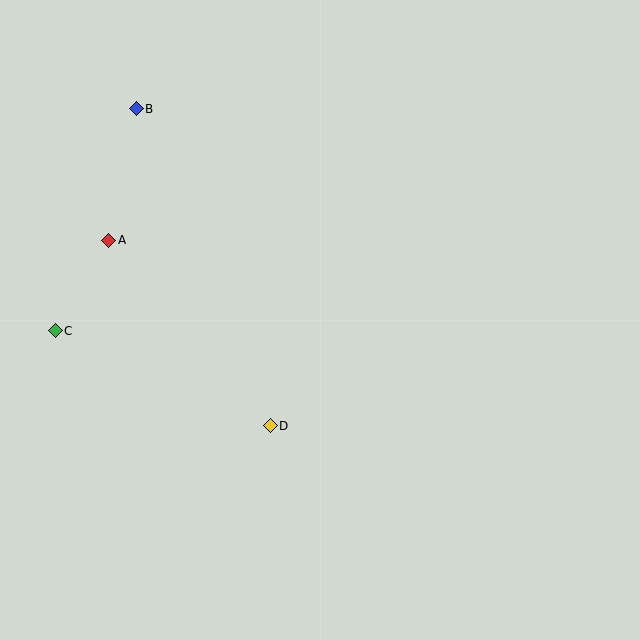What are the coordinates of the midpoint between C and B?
The midpoint between C and B is at (96, 220).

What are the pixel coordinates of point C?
Point C is at (55, 331).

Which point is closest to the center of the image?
Point D at (270, 426) is closest to the center.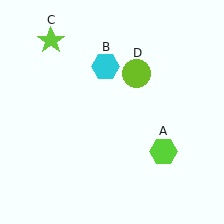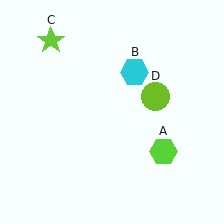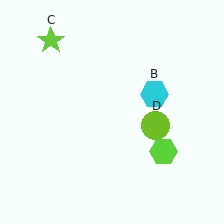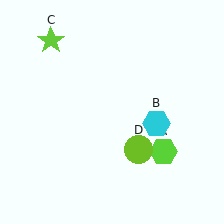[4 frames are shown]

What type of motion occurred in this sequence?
The cyan hexagon (object B), lime circle (object D) rotated clockwise around the center of the scene.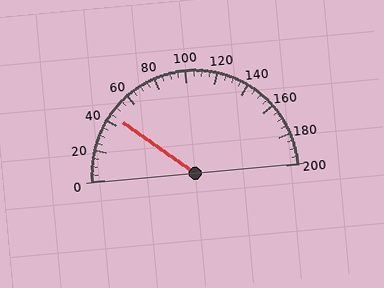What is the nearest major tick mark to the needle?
The nearest major tick mark is 40.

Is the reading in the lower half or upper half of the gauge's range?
The reading is in the lower half of the range (0 to 200).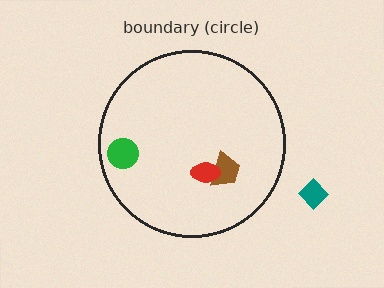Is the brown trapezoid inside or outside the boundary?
Inside.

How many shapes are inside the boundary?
3 inside, 1 outside.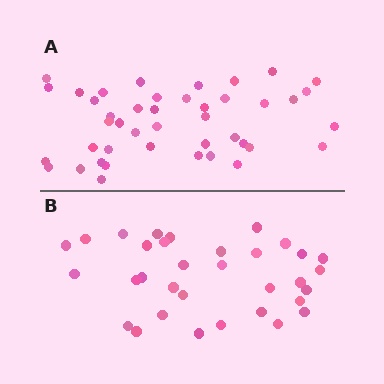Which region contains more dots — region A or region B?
Region A (the top region) has more dots.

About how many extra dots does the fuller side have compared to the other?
Region A has roughly 10 or so more dots than region B.